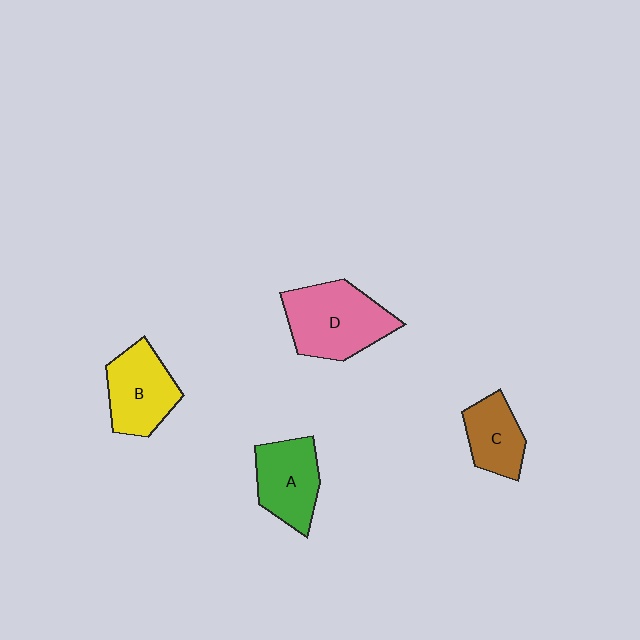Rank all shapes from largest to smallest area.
From largest to smallest: D (pink), B (yellow), A (green), C (brown).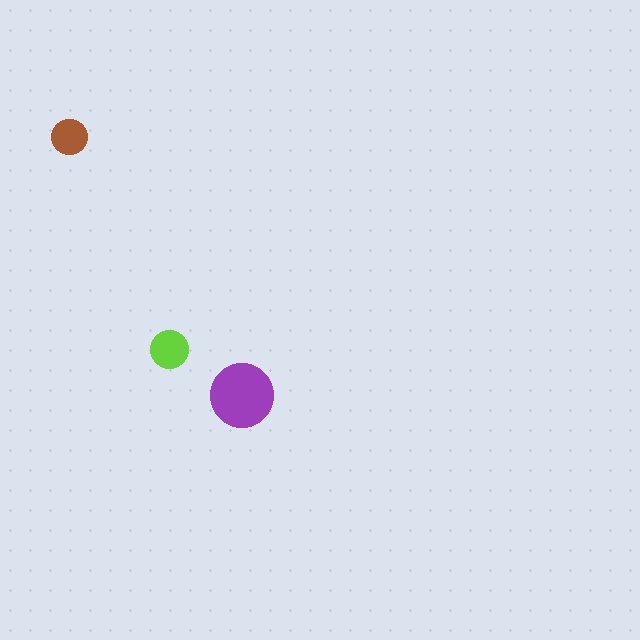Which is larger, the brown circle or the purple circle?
The purple one.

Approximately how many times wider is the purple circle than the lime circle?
About 1.5 times wider.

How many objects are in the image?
There are 3 objects in the image.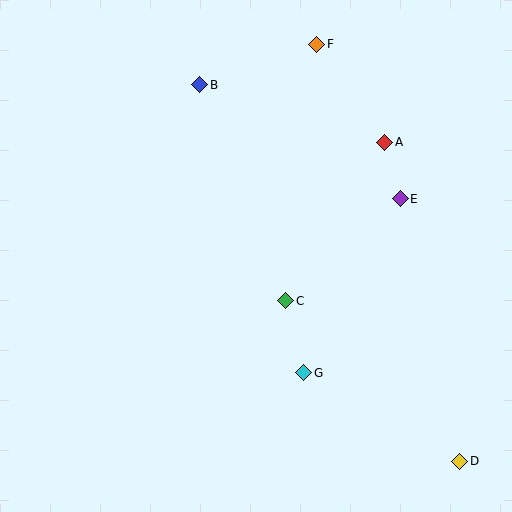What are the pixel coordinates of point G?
Point G is at (304, 373).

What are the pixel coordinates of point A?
Point A is at (385, 142).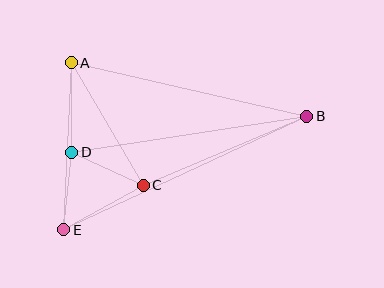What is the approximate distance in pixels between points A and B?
The distance between A and B is approximately 242 pixels.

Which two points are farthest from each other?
Points B and E are farthest from each other.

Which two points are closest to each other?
Points D and E are closest to each other.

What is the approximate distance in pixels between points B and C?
The distance between B and C is approximately 178 pixels.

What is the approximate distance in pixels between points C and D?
The distance between C and D is approximately 79 pixels.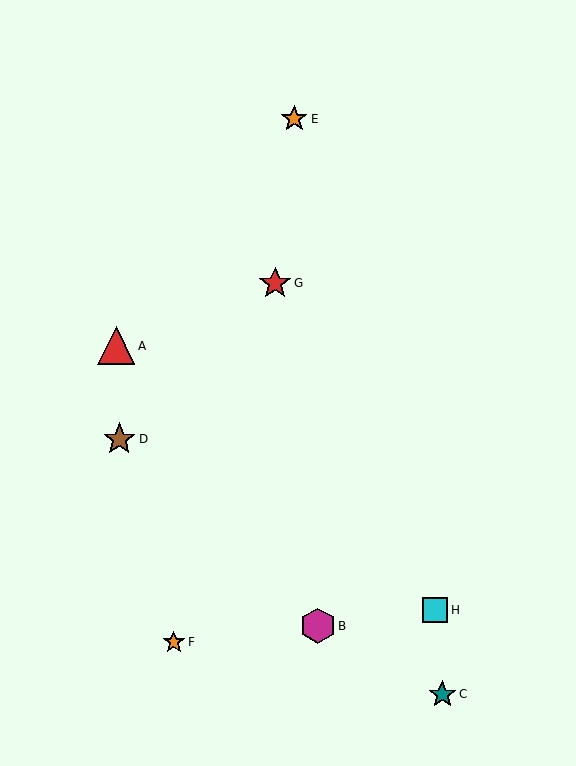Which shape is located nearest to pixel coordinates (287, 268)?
The red star (labeled G) at (275, 283) is nearest to that location.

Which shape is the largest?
The red triangle (labeled A) is the largest.